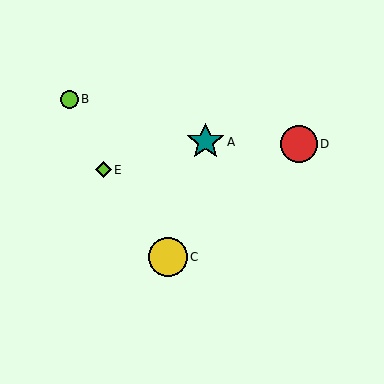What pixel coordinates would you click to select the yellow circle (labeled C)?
Click at (168, 257) to select the yellow circle C.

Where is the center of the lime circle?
The center of the lime circle is at (69, 99).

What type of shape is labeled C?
Shape C is a yellow circle.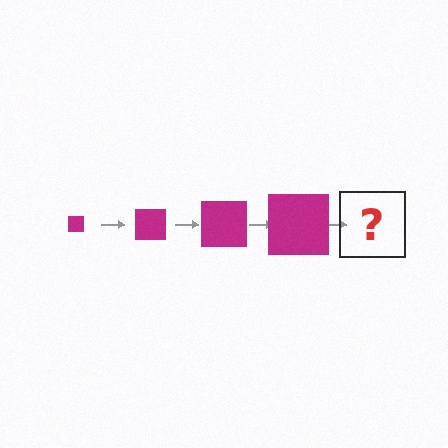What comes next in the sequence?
The next element should be a magenta square, larger than the previous one.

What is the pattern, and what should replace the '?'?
The pattern is that the square gets progressively larger each step. The '?' should be a magenta square, larger than the previous one.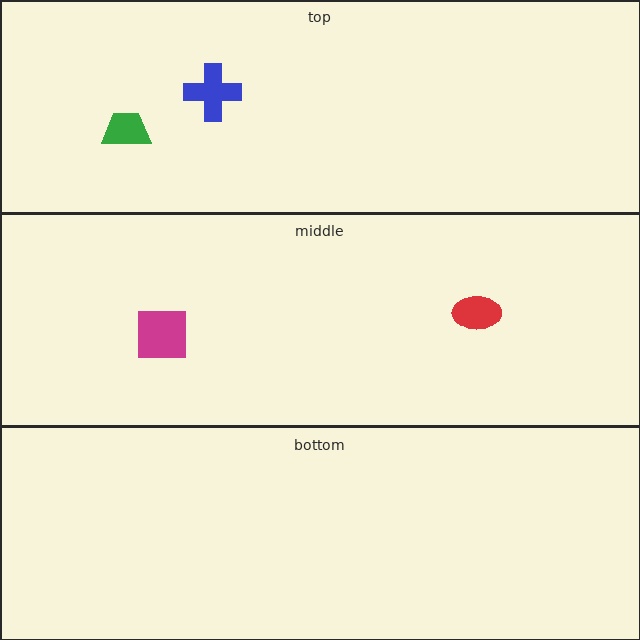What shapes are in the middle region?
The magenta square, the red ellipse.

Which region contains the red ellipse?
The middle region.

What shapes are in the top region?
The blue cross, the green trapezoid.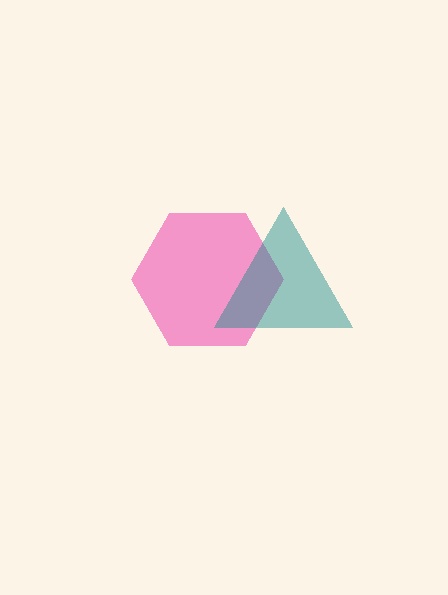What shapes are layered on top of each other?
The layered shapes are: a pink hexagon, a teal triangle.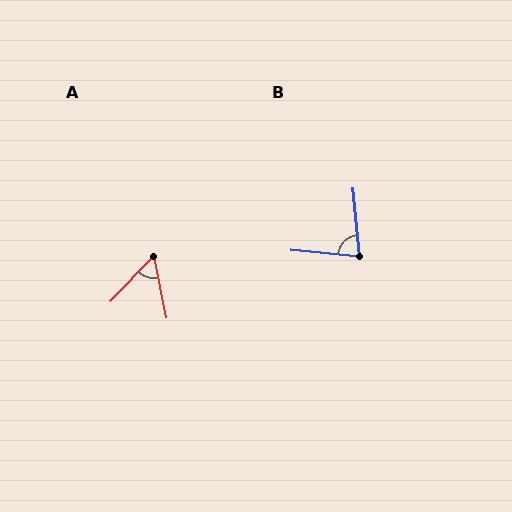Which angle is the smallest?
A, at approximately 55 degrees.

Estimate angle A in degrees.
Approximately 55 degrees.